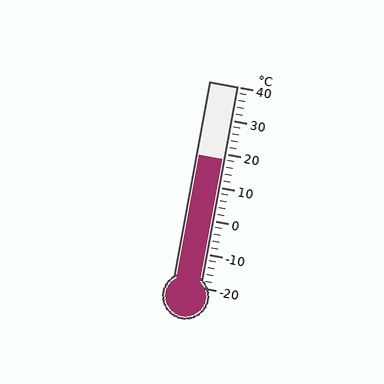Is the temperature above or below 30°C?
The temperature is below 30°C.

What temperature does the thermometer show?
The thermometer shows approximately 18°C.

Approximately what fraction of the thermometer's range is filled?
The thermometer is filled to approximately 65% of its range.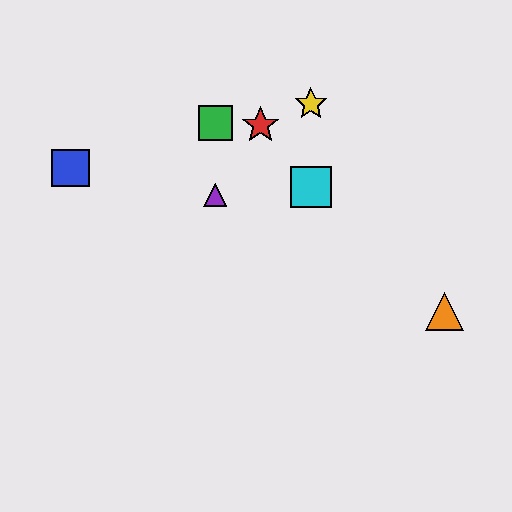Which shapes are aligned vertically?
The green square, the purple triangle are aligned vertically.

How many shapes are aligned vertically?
2 shapes (the green square, the purple triangle) are aligned vertically.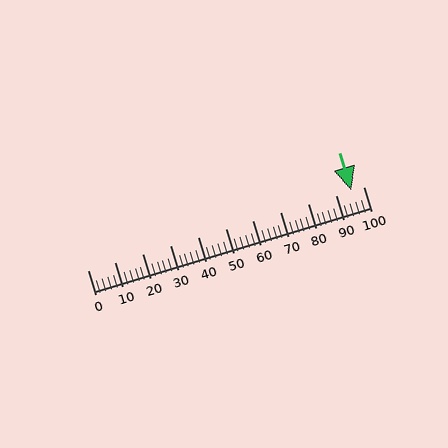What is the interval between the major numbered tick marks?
The major tick marks are spaced 10 units apart.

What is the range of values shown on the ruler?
The ruler shows values from 0 to 100.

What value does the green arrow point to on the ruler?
The green arrow points to approximately 96.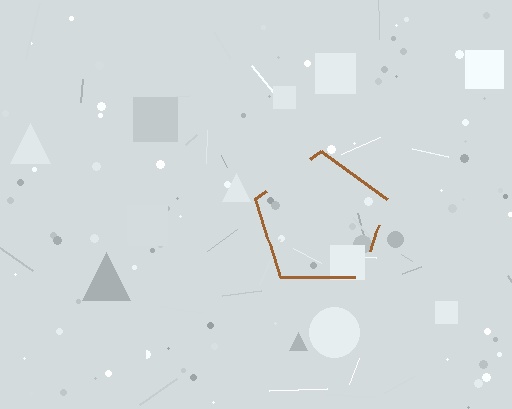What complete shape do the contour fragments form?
The contour fragments form a pentagon.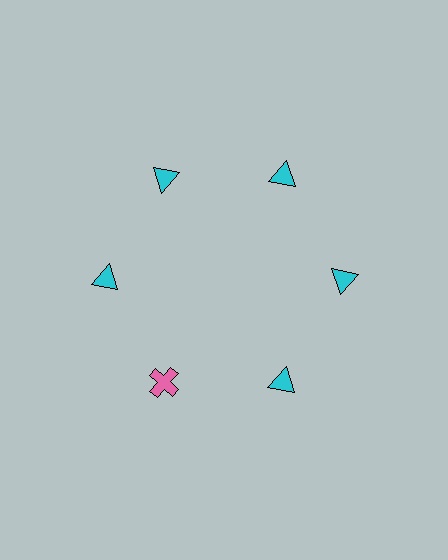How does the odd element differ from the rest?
It differs in both color (pink instead of cyan) and shape (cross instead of triangle).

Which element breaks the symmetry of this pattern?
The pink cross at roughly the 7 o'clock position breaks the symmetry. All other shapes are cyan triangles.